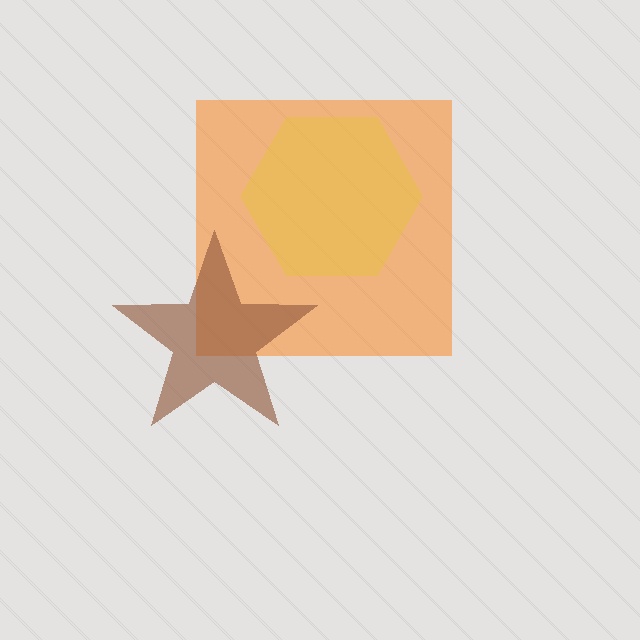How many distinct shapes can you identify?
There are 3 distinct shapes: an orange square, a yellow hexagon, a brown star.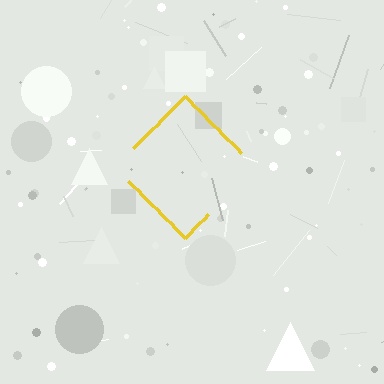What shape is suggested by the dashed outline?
The dashed outline suggests a diamond.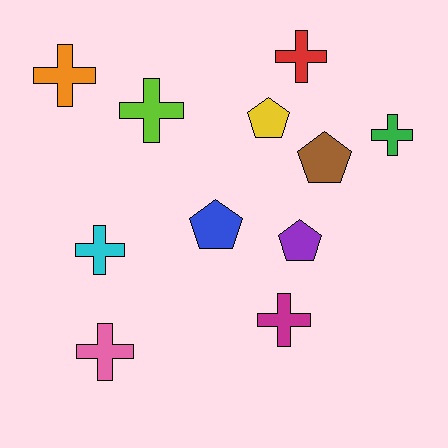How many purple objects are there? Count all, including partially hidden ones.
There is 1 purple object.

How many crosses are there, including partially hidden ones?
There are 7 crosses.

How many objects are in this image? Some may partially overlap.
There are 11 objects.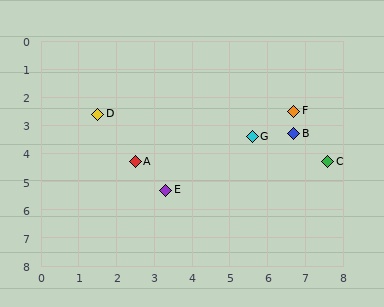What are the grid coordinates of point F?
Point F is at approximately (6.7, 2.5).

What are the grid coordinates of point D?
Point D is at approximately (1.5, 2.6).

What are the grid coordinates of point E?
Point E is at approximately (3.3, 5.3).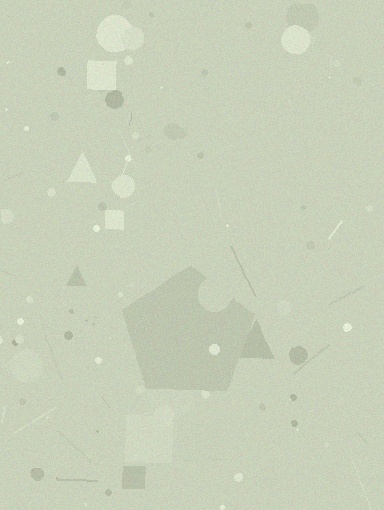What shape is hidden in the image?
A pentagon is hidden in the image.